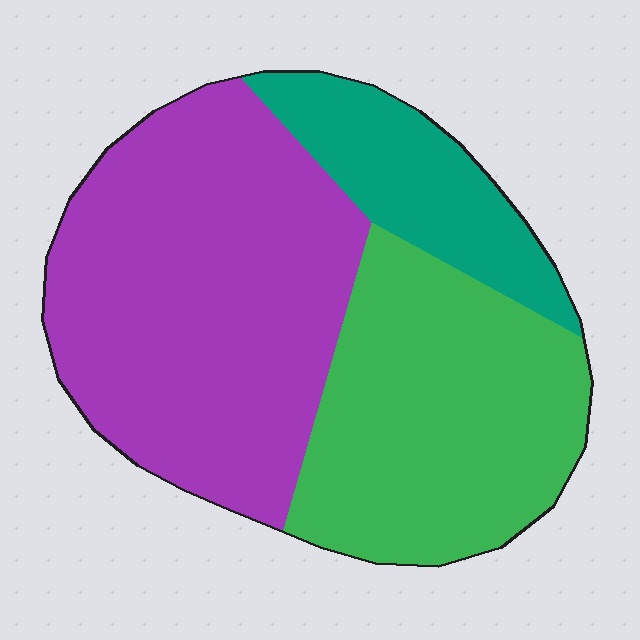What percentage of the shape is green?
Green covers around 35% of the shape.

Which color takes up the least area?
Teal, at roughly 15%.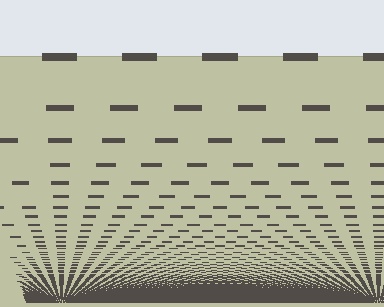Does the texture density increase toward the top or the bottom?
Density increases toward the bottom.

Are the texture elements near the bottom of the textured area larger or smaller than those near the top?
Smaller. The gradient is inverted — elements near the bottom are smaller and denser.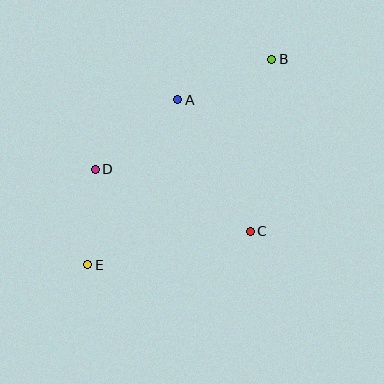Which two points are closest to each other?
Points D and E are closest to each other.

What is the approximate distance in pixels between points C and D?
The distance between C and D is approximately 167 pixels.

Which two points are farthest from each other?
Points B and E are farthest from each other.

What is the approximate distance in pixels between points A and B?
The distance between A and B is approximately 102 pixels.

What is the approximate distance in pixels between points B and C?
The distance between B and C is approximately 173 pixels.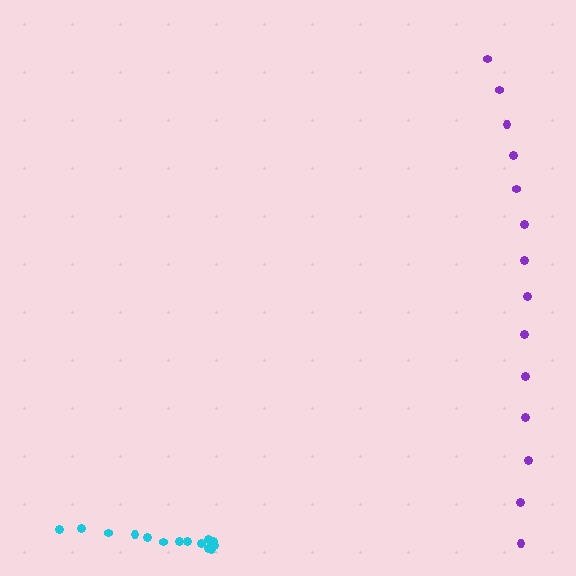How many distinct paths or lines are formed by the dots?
There are 2 distinct paths.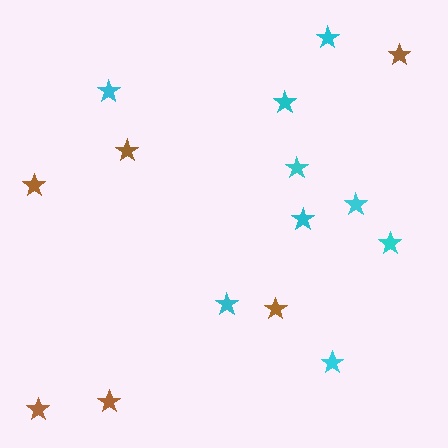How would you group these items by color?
There are 2 groups: one group of cyan stars (9) and one group of brown stars (6).